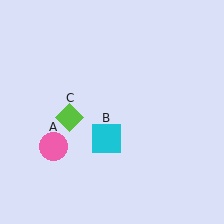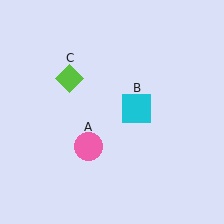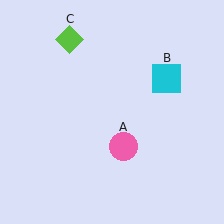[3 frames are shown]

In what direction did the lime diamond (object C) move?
The lime diamond (object C) moved up.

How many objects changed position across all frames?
3 objects changed position: pink circle (object A), cyan square (object B), lime diamond (object C).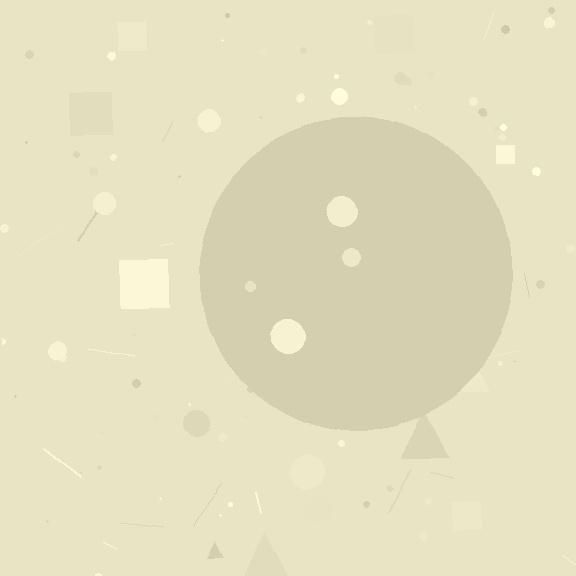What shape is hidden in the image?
A circle is hidden in the image.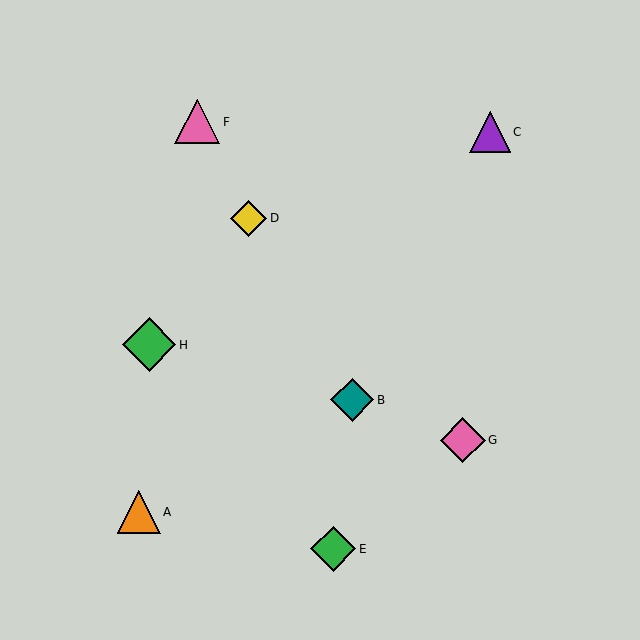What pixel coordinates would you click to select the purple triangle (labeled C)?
Click at (490, 132) to select the purple triangle C.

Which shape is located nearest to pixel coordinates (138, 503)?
The orange triangle (labeled A) at (139, 512) is nearest to that location.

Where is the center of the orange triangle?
The center of the orange triangle is at (139, 512).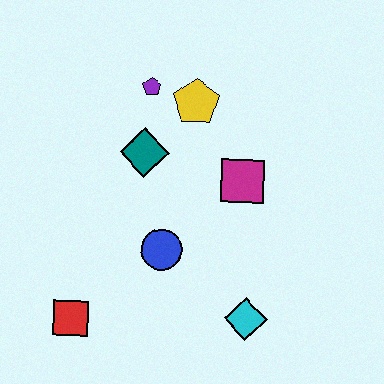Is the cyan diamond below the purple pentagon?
Yes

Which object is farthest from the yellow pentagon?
The red square is farthest from the yellow pentagon.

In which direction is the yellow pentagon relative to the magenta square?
The yellow pentagon is above the magenta square.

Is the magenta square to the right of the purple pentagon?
Yes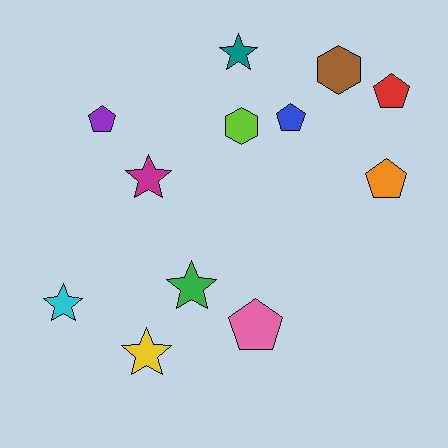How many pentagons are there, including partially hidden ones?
There are 5 pentagons.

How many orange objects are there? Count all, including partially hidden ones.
There is 1 orange object.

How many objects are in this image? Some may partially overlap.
There are 12 objects.